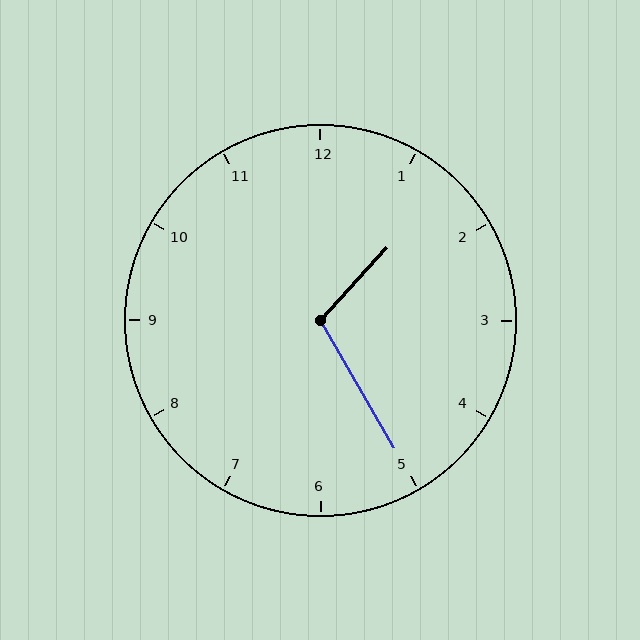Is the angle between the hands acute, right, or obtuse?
It is obtuse.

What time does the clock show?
1:25.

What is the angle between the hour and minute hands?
Approximately 108 degrees.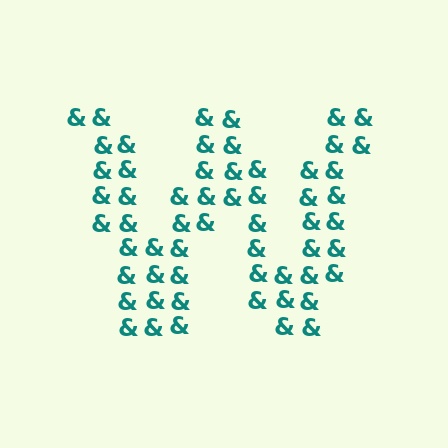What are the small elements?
The small elements are ampersands.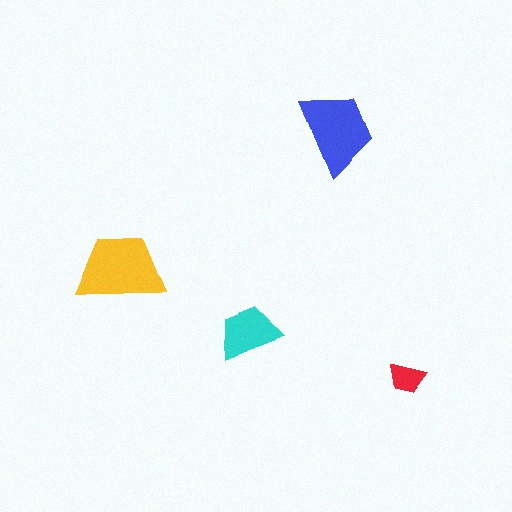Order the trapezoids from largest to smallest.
the yellow one, the blue one, the cyan one, the red one.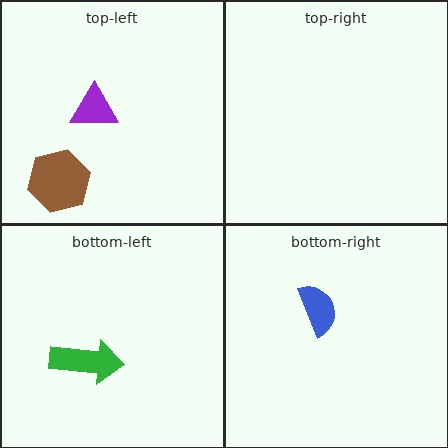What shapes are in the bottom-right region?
The blue semicircle.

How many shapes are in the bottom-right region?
1.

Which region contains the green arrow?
The bottom-left region.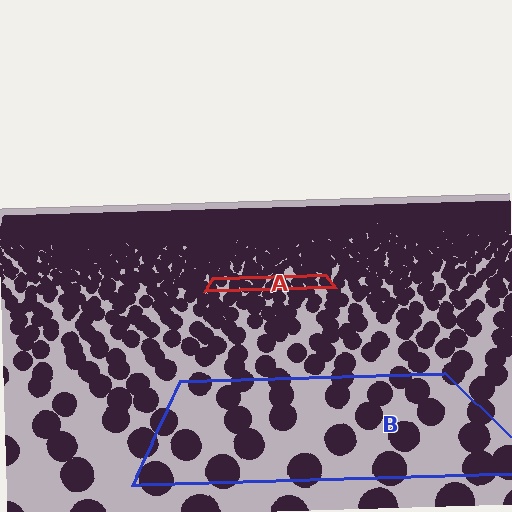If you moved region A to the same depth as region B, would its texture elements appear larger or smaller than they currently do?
They would appear larger. At a closer depth, the same texture elements are projected at a bigger on-screen size.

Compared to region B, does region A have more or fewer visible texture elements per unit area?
Region A has more texture elements per unit area — they are packed more densely because it is farther away.